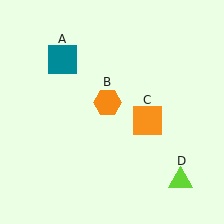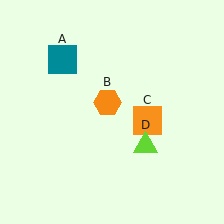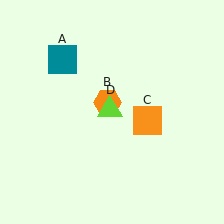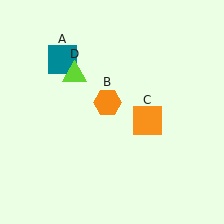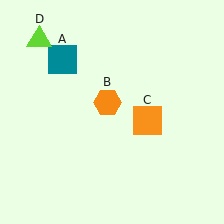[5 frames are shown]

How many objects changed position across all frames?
1 object changed position: lime triangle (object D).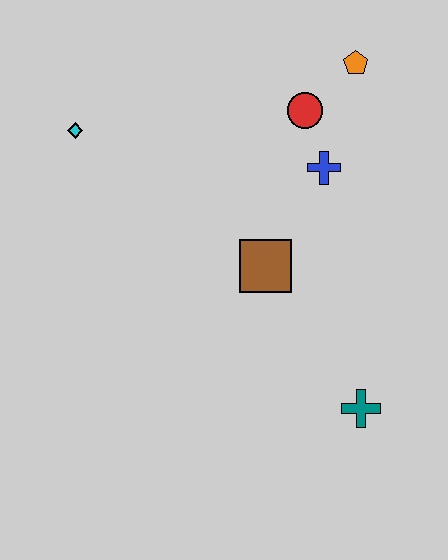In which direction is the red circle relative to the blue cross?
The red circle is above the blue cross.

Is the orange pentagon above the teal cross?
Yes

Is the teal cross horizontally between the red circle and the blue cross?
No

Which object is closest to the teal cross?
The brown square is closest to the teal cross.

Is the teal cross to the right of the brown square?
Yes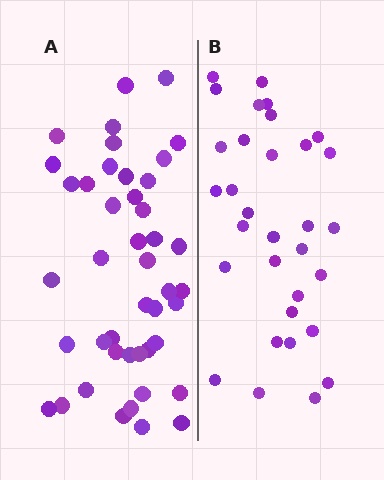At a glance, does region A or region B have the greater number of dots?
Region A (the left region) has more dots.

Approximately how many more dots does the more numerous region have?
Region A has roughly 12 or so more dots than region B.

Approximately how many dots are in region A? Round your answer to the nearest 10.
About 40 dots. (The exact count is 44, which rounds to 40.)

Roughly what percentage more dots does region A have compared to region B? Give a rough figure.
About 40% more.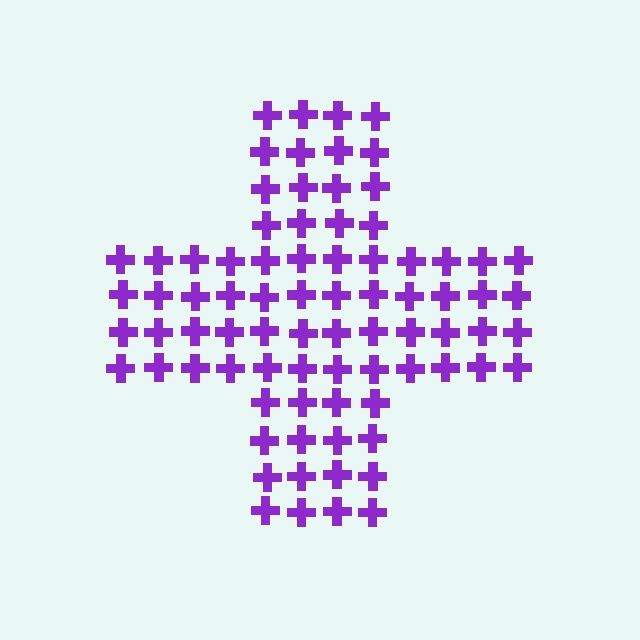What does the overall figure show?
The overall figure shows a cross.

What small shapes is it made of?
It is made of small crosses.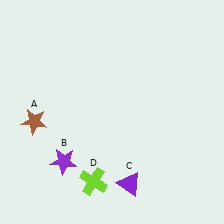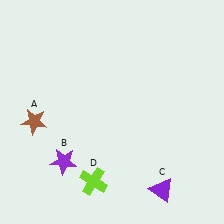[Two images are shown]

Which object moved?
The purple triangle (C) moved right.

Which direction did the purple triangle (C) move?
The purple triangle (C) moved right.